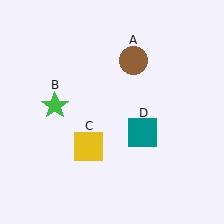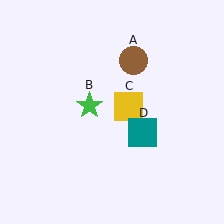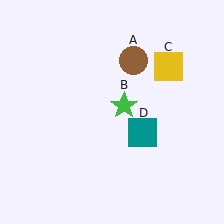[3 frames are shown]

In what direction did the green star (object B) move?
The green star (object B) moved right.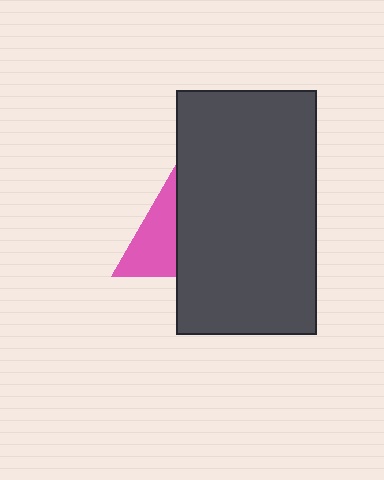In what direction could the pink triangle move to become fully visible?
The pink triangle could move left. That would shift it out from behind the dark gray rectangle entirely.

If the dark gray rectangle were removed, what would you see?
You would see the complete pink triangle.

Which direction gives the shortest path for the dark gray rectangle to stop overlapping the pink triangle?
Moving right gives the shortest separation.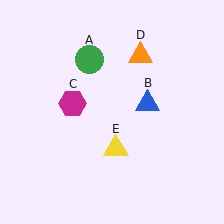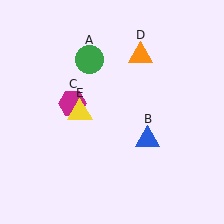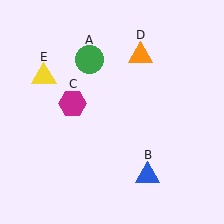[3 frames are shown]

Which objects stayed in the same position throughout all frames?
Green circle (object A) and magenta hexagon (object C) and orange triangle (object D) remained stationary.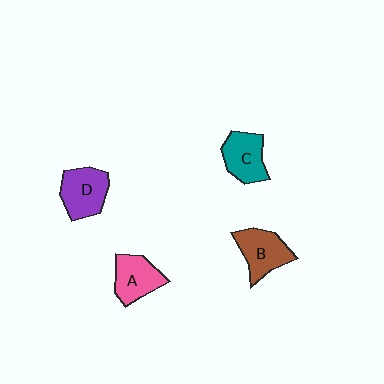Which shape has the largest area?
Shape D (purple).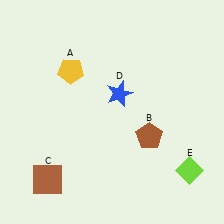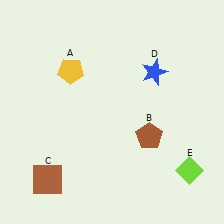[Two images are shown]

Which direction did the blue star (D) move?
The blue star (D) moved right.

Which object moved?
The blue star (D) moved right.